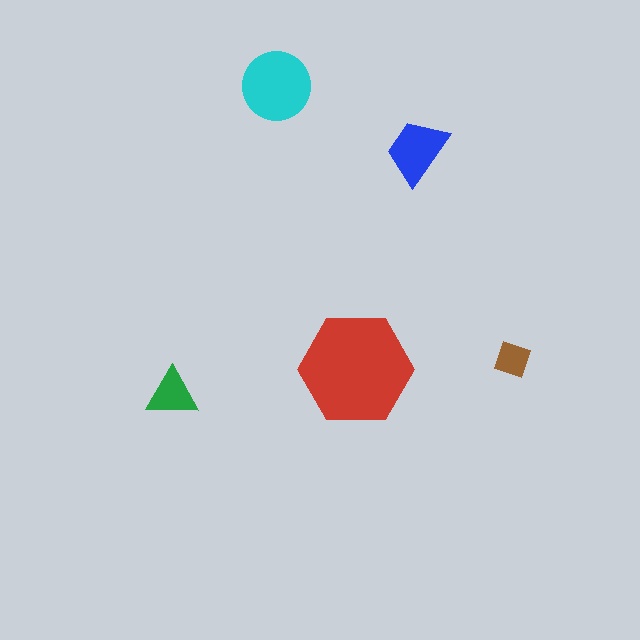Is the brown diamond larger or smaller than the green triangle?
Smaller.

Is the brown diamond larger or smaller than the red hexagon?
Smaller.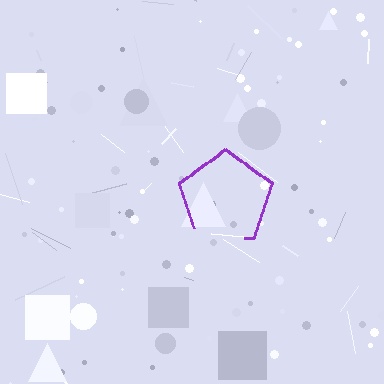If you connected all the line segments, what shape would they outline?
They would outline a pentagon.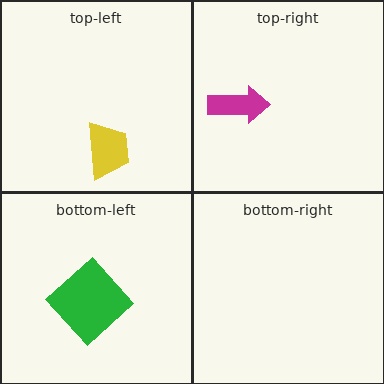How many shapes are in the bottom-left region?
1.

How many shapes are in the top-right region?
1.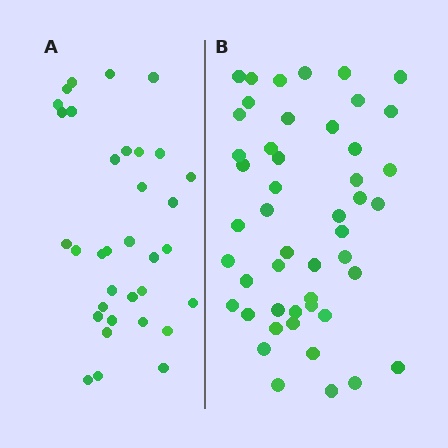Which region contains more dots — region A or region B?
Region B (the right region) has more dots.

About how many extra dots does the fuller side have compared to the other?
Region B has approximately 15 more dots than region A.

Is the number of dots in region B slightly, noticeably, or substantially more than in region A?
Region B has noticeably more, but not dramatically so. The ratio is roughly 1.4 to 1.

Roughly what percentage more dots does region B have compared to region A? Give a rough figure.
About 40% more.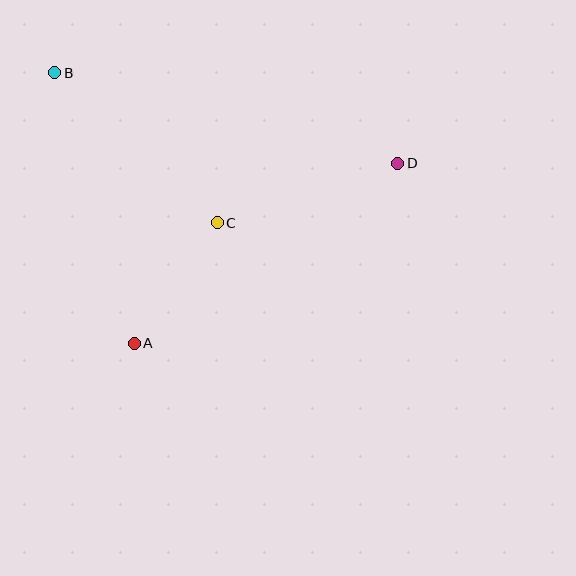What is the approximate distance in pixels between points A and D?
The distance between A and D is approximately 319 pixels.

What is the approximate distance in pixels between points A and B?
The distance between A and B is approximately 282 pixels.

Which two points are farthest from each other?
Points B and D are farthest from each other.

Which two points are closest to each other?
Points A and C are closest to each other.